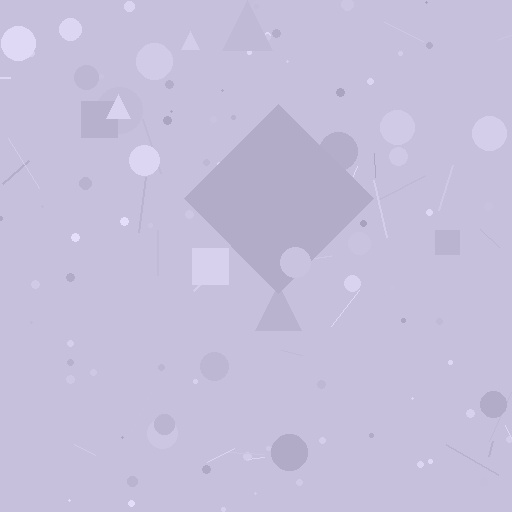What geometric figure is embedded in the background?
A diamond is embedded in the background.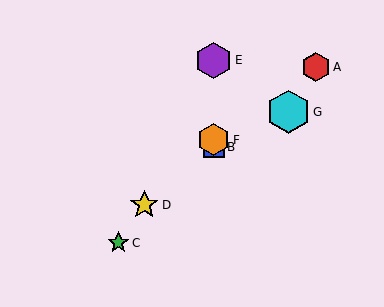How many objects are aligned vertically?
3 objects (B, E, F) are aligned vertically.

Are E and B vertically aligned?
Yes, both are at x≈214.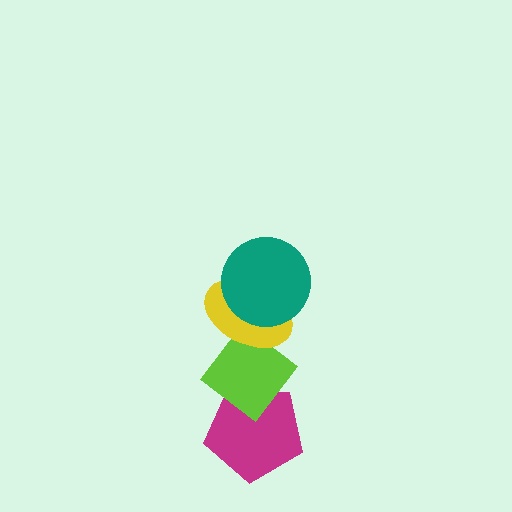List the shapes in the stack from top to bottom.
From top to bottom: the teal circle, the yellow ellipse, the lime diamond, the magenta pentagon.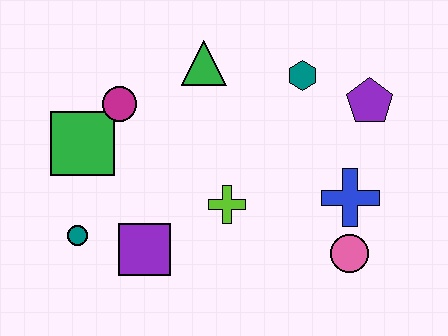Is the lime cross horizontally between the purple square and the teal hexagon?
Yes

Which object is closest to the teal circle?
The purple square is closest to the teal circle.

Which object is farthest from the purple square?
The purple pentagon is farthest from the purple square.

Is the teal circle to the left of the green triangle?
Yes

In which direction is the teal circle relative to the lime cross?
The teal circle is to the left of the lime cross.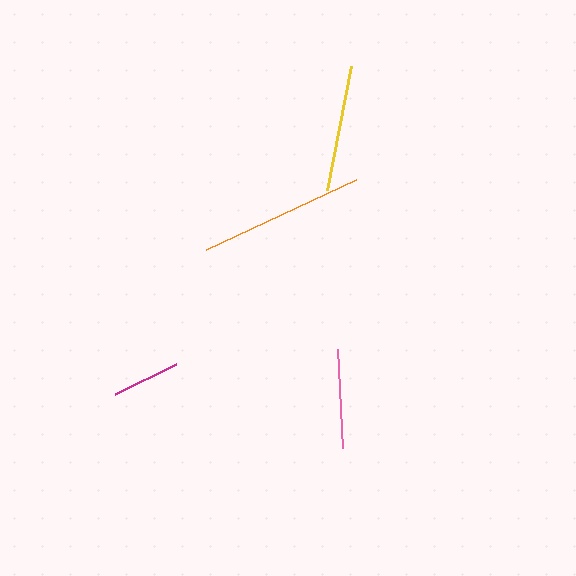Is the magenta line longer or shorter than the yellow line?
The yellow line is longer than the magenta line.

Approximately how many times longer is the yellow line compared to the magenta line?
The yellow line is approximately 1.9 times the length of the magenta line.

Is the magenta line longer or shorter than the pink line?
The pink line is longer than the magenta line.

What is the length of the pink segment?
The pink segment is approximately 98 pixels long.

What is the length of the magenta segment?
The magenta segment is approximately 67 pixels long.